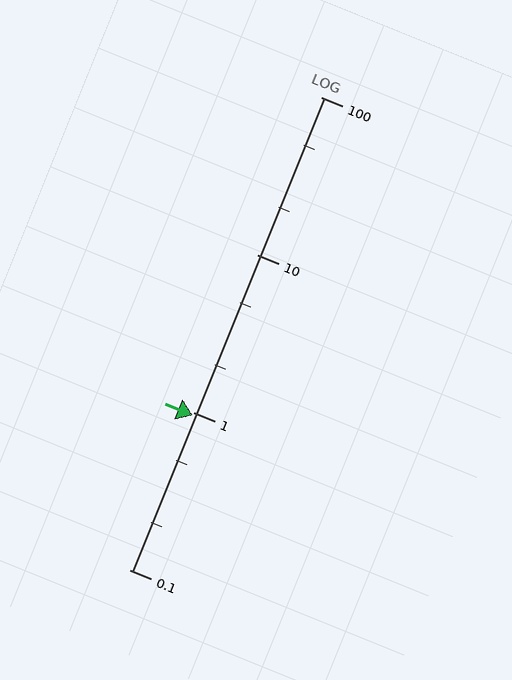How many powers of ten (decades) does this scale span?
The scale spans 3 decades, from 0.1 to 100.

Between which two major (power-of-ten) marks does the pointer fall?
The pointer is between 0.1 and 1.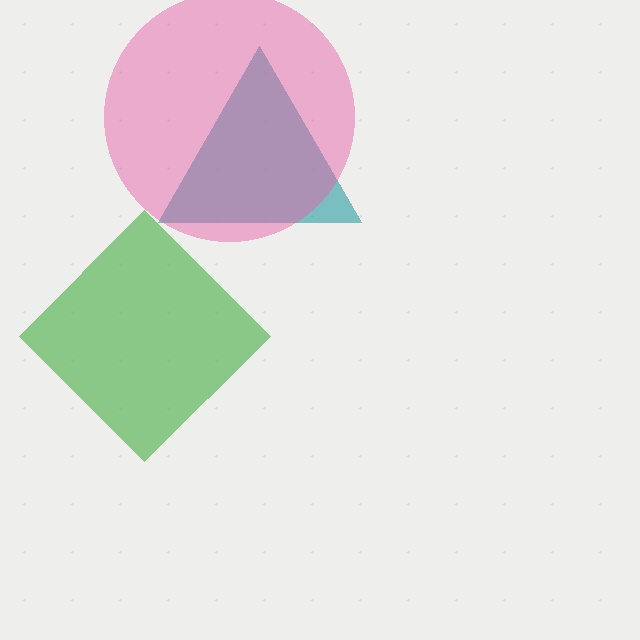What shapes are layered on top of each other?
The layered shapes are: a teal triangle, a pink circle, a green diamond.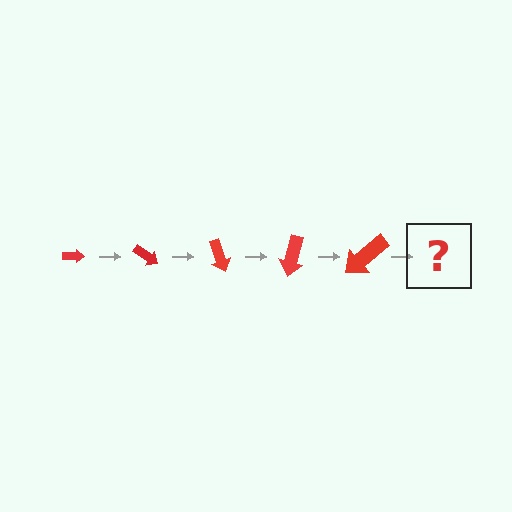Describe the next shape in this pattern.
It should be an arrow, larger than the previous one and rotated 175 degrees from the start.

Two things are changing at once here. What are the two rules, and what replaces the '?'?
The two rules are that the arrow grows larger each step and it rotates 35 degrees each step. The '?' should be an arrow, larger than the previous one and rotated 175 degrees from the start.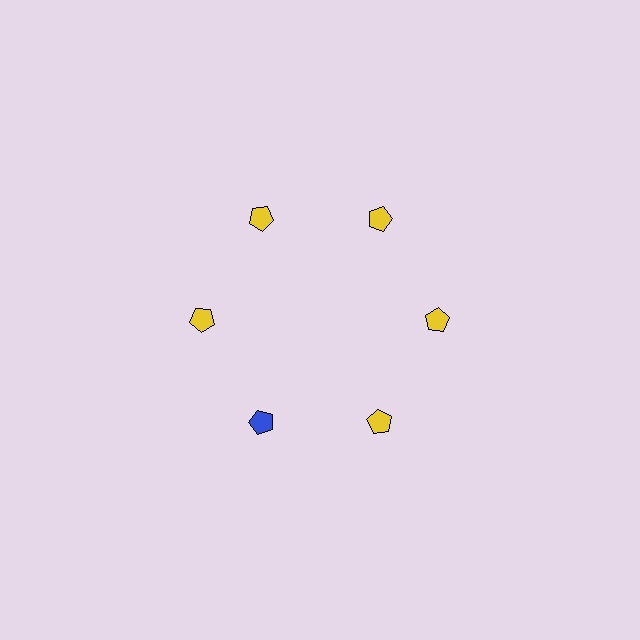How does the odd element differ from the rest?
It has a different color: blue instead of yellow.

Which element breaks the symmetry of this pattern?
The blue pentagon at roughly the 7 o'clock position breaks the symmetry. All other shapes are yellow pentagons.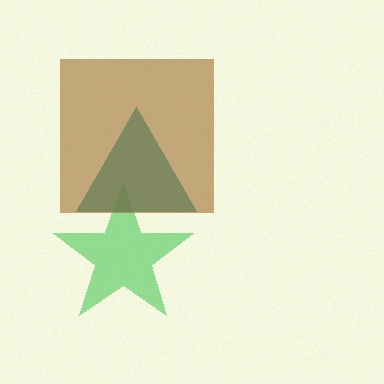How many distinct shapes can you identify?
There are 3 distinct shapes: a green star, a teal triangle, a brown square.